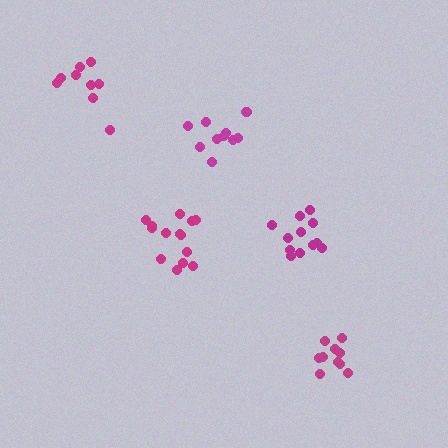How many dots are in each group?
Group 1: 10 dots, Group 2: 12 dots, Group 3: 14 dots, Group 4: 10 dots, Group 5: 9 dots (55 total).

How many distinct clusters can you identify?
There are 5 distinct clusters.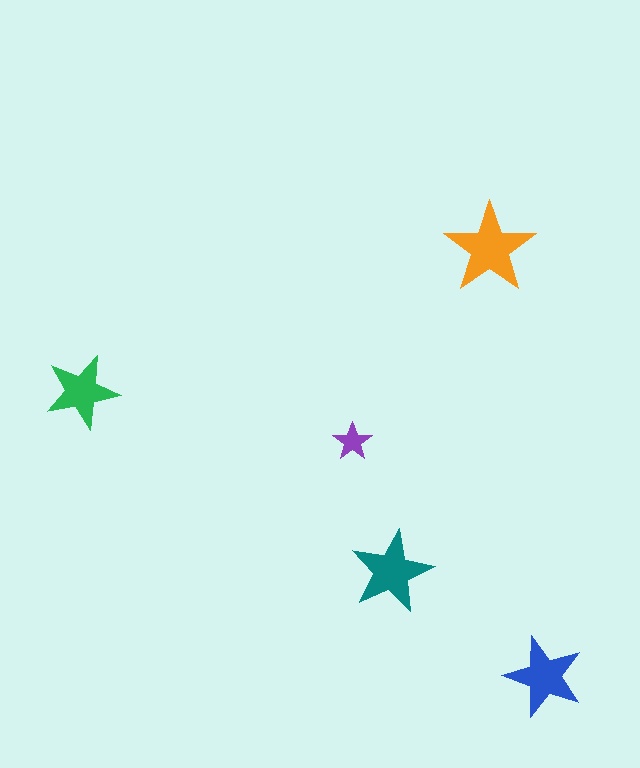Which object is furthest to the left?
The green star is leftmost.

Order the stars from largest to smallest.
the orange one, the teal one, the blue one, the green one, the purple one.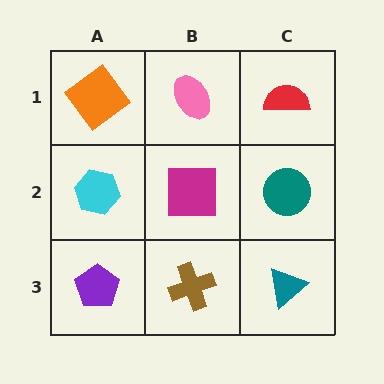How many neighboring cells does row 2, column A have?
3.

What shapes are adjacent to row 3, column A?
A cyan hexagon (row 2, column A), a brown cross (row 3, column B).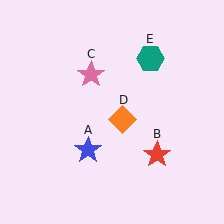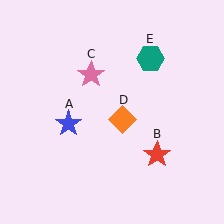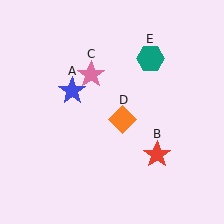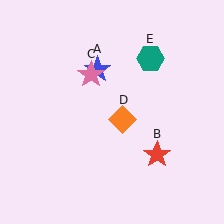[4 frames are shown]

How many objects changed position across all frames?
1 object changed position: blue star (object A).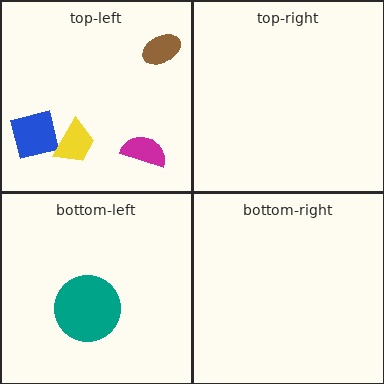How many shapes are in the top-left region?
4.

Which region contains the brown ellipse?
The top-left region.